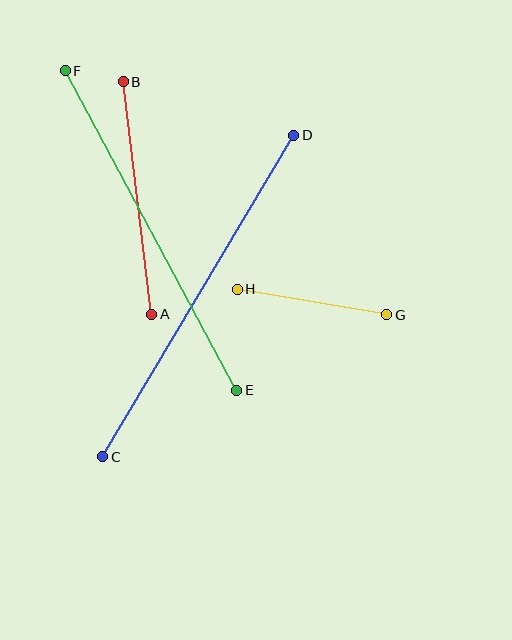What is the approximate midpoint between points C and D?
The midpoint is at approximately (198, 296) pixels.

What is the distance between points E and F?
The distance is approximately 363 pixels.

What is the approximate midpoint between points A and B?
The midpoint is at approximately (138, 198) pixels.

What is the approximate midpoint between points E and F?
The midpoint is at approximately (151, 231) pixels.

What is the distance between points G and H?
The distance is approximately 152 pixels.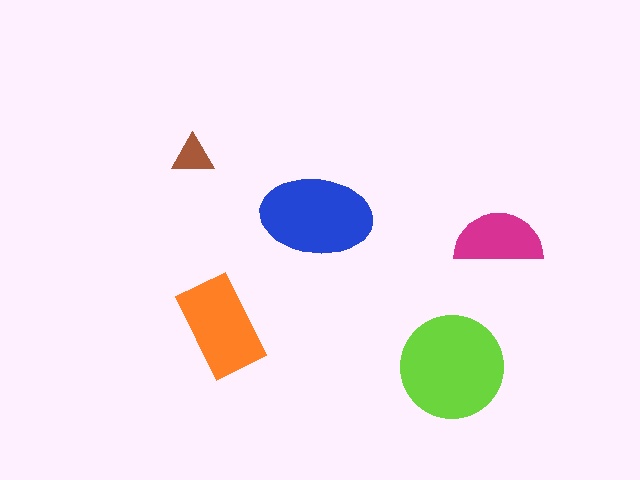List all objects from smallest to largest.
The brown triangle, the magenta semicircle, the orange rectangle, the blue ellipse, the lime circle.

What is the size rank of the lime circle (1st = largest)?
1st.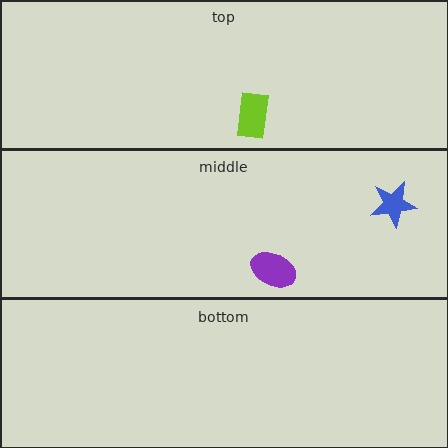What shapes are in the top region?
The lime rectangle.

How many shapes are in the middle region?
2.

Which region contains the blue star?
The middle region.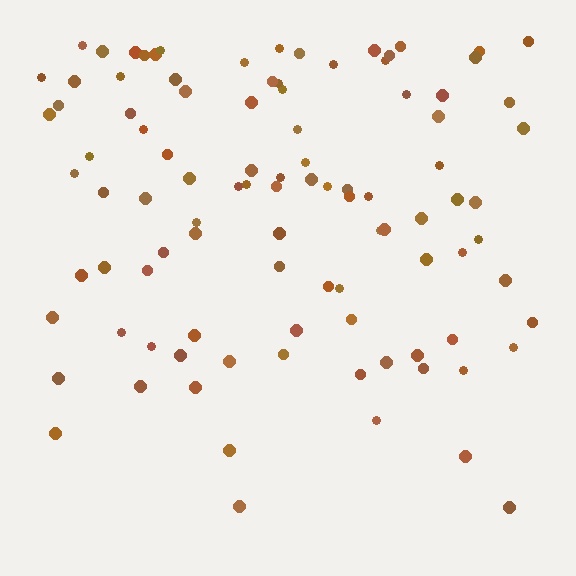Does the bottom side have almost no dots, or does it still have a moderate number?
Still a moderate number, just noticeably fewer than the top.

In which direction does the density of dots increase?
From bottom to top, with the top side densest.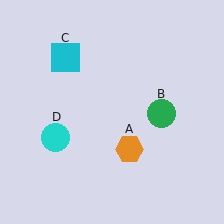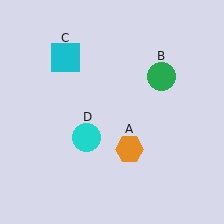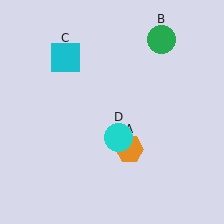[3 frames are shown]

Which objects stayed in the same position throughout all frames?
Orange hexagon (object A) and cyan square (object C) remained stationary.